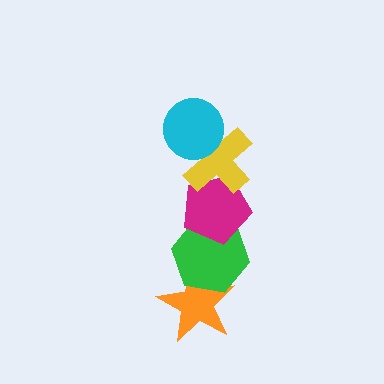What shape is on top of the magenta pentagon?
The yellow cross is on top of the magenta pentagon.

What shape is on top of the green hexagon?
The magenta pentagon is on top of the green hexagon.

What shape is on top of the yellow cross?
The cyan circle is on top of the yellow cross.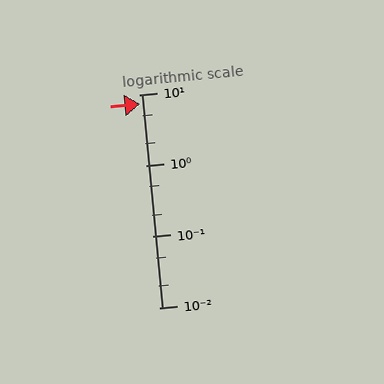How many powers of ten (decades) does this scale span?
The scale spans 3 decades, from 0.01 to 10.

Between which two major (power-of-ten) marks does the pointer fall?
The pointer is between 1 and 10.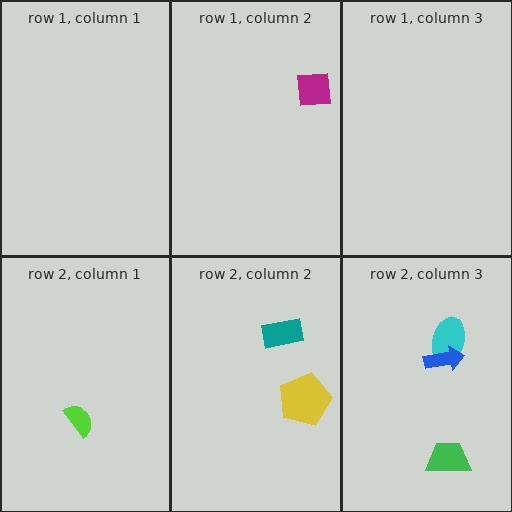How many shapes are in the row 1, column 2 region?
1.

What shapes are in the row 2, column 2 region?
The teal rectangle, the yellow pentagon.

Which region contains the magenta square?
The row 1, column 2 region.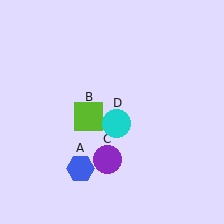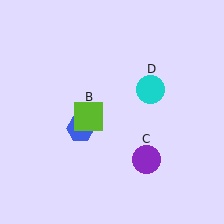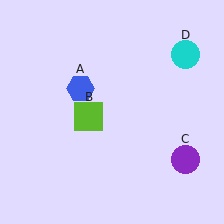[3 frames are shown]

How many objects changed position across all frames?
3 objects changed position: blue hexagon (object A), purple circle (object C), cyan circle (object D).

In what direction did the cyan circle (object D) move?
The cyan circle (object D) moved up and to the right.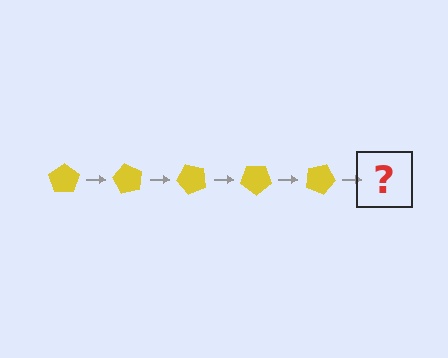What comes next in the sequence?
The next element should be a yellow pentagon rotated 300 degrees.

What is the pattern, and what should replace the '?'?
The pattern is that the pentagon rotates 60 degrees each step. The '?' should be a yellow pentagon rotated 300 degrees.